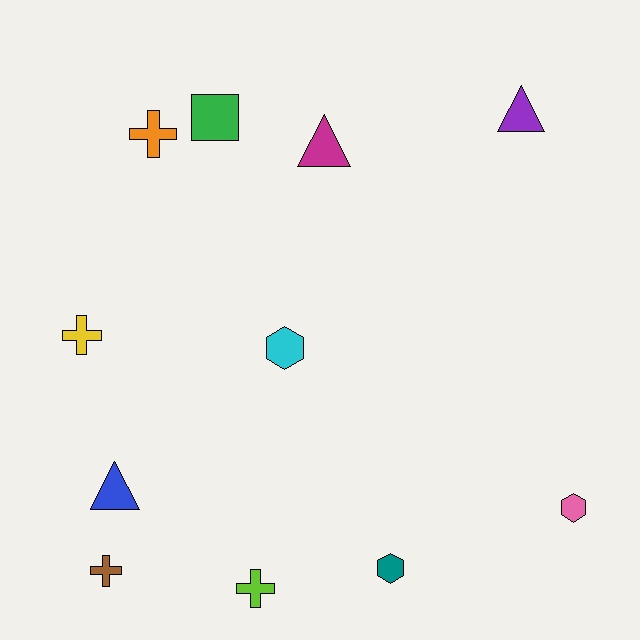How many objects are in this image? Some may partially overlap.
There are 11 objects.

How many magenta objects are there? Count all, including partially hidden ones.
There is 1 magenta object.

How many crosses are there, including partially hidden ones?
There are 4 crosses.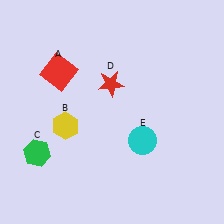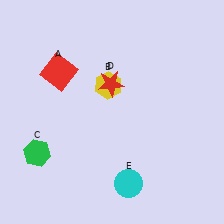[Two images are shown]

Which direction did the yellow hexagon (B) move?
The yellow hexagon (B) moved right.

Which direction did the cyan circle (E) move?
The cyan circle (E) moved down.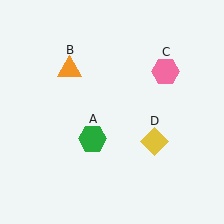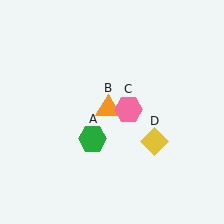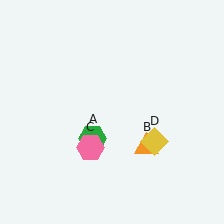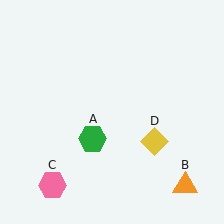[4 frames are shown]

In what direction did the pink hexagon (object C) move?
The pink hexagon (object C) moved down and to the left.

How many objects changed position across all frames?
2 objects changed position: orange triangle (object B), pink hexagon (object C).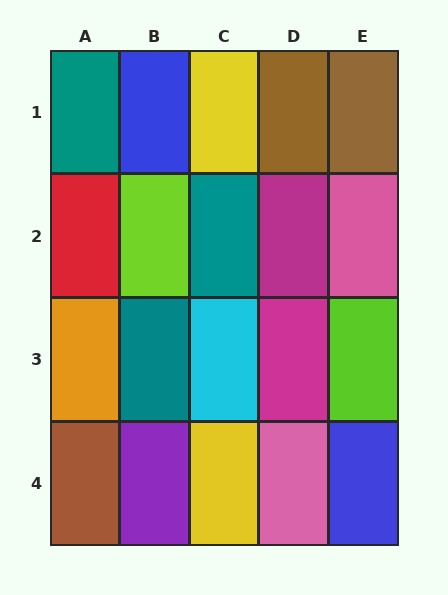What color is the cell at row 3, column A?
Orange.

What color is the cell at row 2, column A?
Red.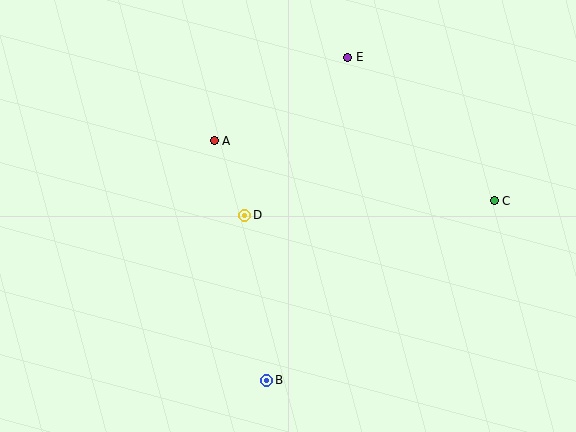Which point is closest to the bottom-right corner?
Point C is closest to the bottom-right corner.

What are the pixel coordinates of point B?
Point B is at (267, 380).